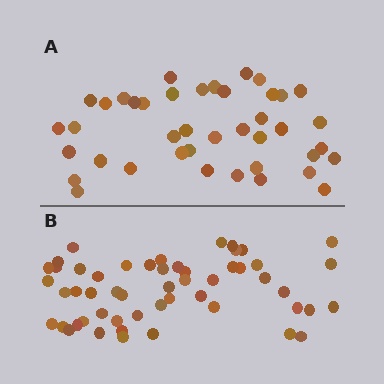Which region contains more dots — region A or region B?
Region B (the bottom region) has more dots.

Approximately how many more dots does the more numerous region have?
Region B has roughly 12 or so more dots than region A.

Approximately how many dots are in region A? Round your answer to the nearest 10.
About 40 dots. (The exact count is 41, which rounds to 40.)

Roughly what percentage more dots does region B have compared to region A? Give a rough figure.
About 30% more.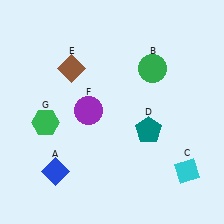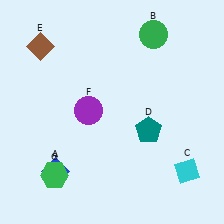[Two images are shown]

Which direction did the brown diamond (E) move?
The brown diamond (E) moved left.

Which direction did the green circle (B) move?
The green circle (B) moved up.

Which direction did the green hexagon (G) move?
The green hexagon (G) moved down.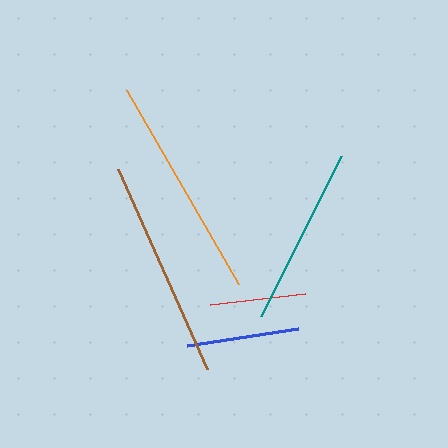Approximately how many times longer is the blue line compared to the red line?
The blue line is approximately 1.2 times the length of the red line.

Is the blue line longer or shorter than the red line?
The blue line is longer than the red line.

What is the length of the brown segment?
The brown segment is approximately 219 pixels long.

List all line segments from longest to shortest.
From longest to shortest: orange, brown, teal, blue, red.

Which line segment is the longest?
The orange line is the longest at approximately 224 pixels.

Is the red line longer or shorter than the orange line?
The orange line is longer than the red line.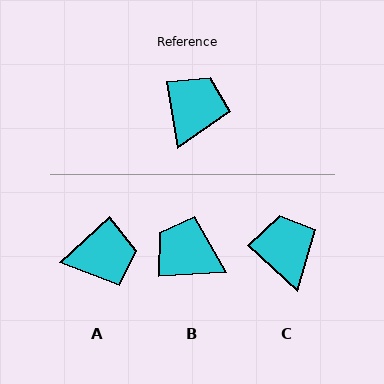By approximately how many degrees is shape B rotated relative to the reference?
Approximately 84 degrees counter-clockwise.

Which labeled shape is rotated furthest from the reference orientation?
B, about 84 degrees away.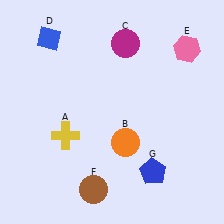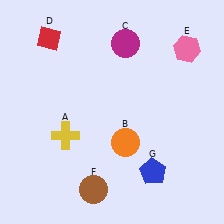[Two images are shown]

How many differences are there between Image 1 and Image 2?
There is 1 difference between the two images.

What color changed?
The diamond (D) changed from blue in Image 1 to red in Image 2.